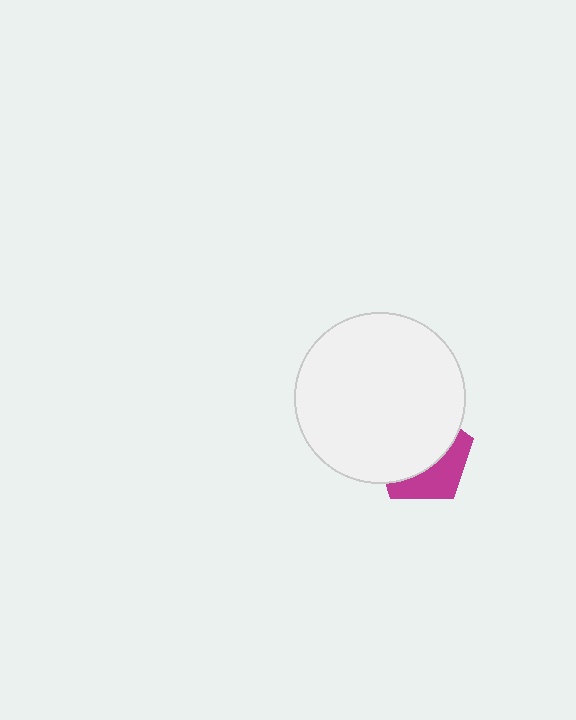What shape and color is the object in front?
The object in front is a white circle.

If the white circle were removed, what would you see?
You would see the complete magenta pentagon.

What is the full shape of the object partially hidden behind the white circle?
The partially hidden object is a magenta pentagon.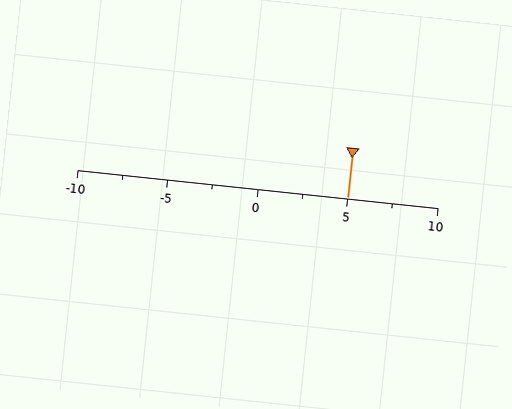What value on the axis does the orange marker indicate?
The marker indicates approximately 5.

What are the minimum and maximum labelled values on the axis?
The axis runs from -10 to 10.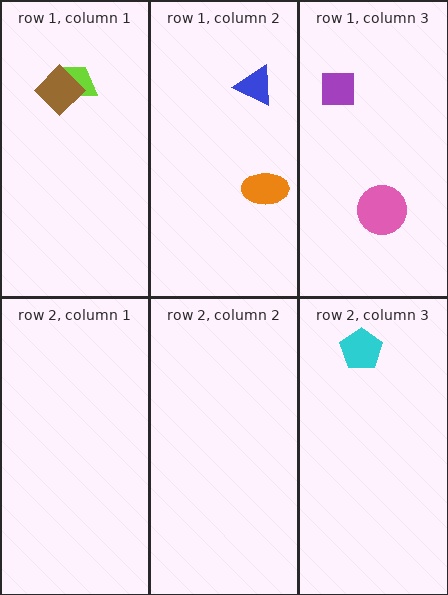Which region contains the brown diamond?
The row 1, column 1 region.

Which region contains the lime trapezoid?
The row 1, column 1 region.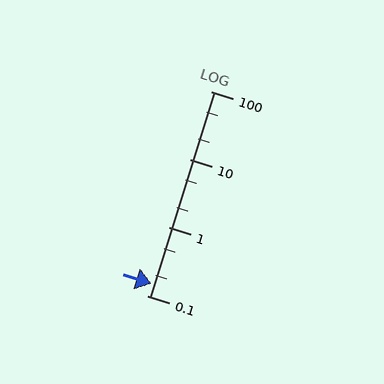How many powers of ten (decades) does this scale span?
The scale spans 3 decades, from 0.1 to 100.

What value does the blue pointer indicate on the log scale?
The pointer indicates approximately 0.15.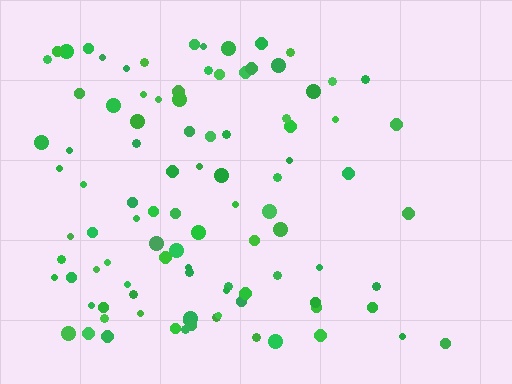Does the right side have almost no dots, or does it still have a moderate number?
Still a moderate number, just noticeably fewer than the left.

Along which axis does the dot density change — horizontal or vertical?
Horizontal.